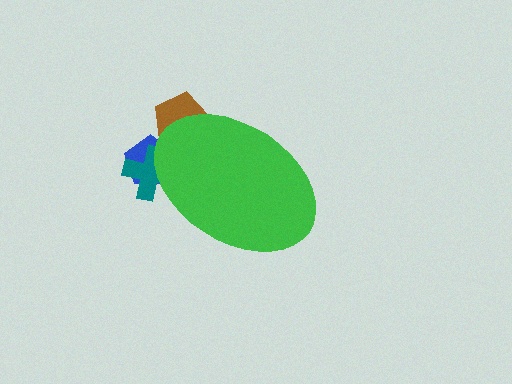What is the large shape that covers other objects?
A green ellipse.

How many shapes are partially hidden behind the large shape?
3 shapes are partially hidden.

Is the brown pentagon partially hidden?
Yes, the brown pentagon is partially hidden behind the green ellipse.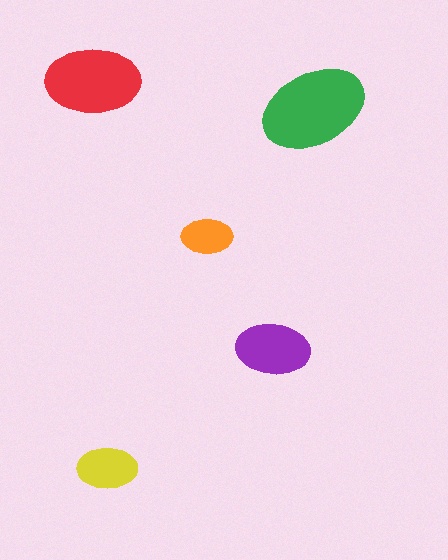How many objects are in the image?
There are 5 objects in the image.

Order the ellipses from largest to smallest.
the green one, the red one, the purple one, the yellow one, the orange one.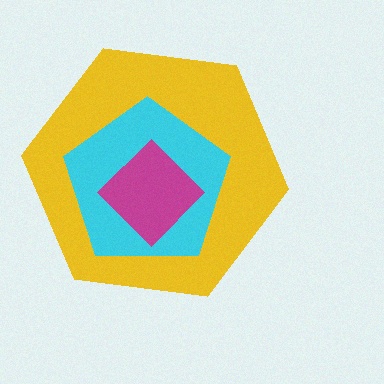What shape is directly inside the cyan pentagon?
The magenta diamond.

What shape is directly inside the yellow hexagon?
The cyan pentagon.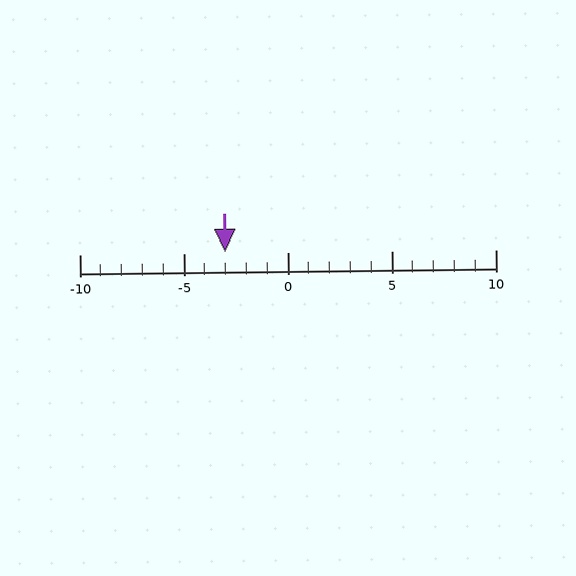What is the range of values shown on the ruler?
The ruler shows values from -10 to 10.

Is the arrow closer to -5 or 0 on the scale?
The arrow is closer to -5.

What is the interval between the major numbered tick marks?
The major tick marks are spaced 5 units apart.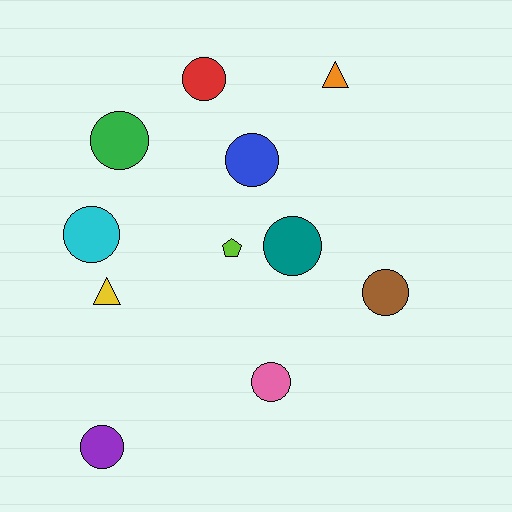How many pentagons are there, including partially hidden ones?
There is 1 pentagon.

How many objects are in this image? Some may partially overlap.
There are 11 objects.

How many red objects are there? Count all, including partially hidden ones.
There is 1 red object.